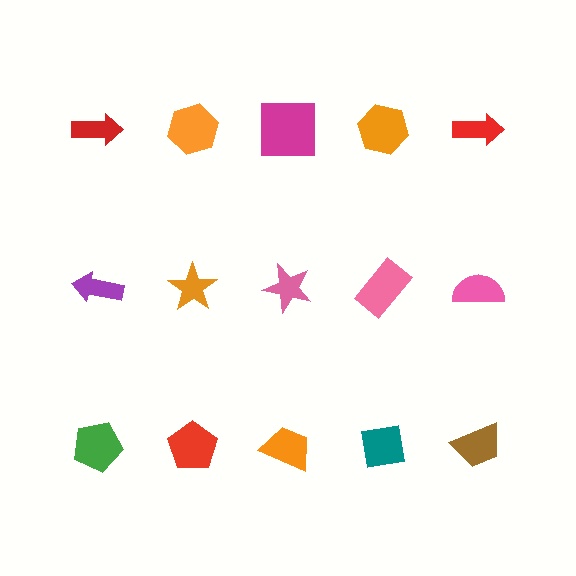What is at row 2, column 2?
An orange star.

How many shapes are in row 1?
5 shapes.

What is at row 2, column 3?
A pink star.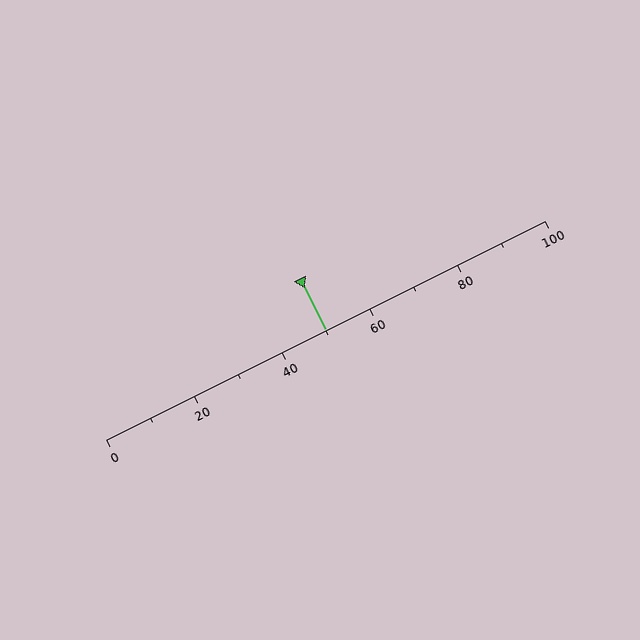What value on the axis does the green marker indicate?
The marker indicates approximately 50.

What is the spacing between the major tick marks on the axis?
The major ticks are spaced 20 apart.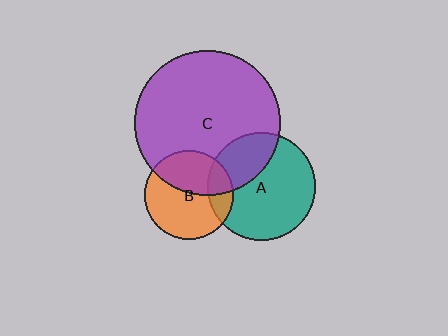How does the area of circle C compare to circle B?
Approximately 2.7 times.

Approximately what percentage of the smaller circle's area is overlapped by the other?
Approximately 20%.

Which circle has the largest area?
Circle C (purple).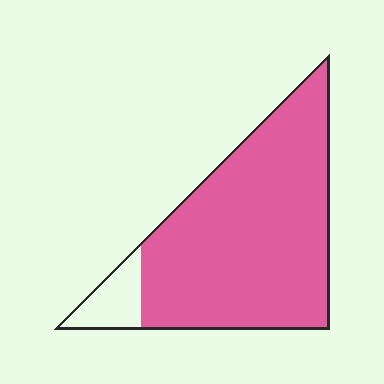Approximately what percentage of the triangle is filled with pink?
Approximately 90%.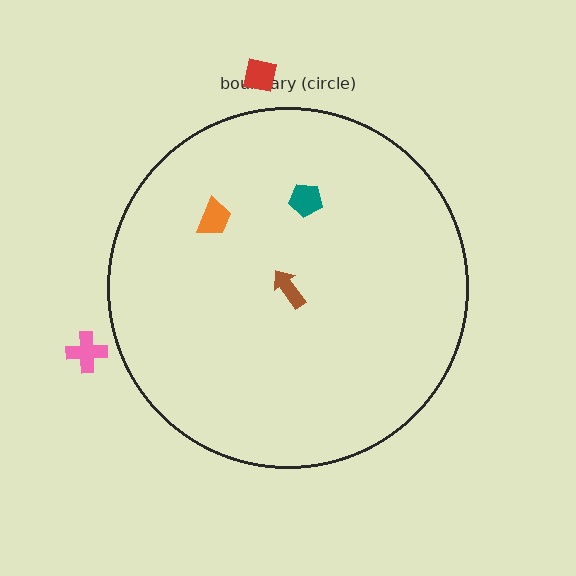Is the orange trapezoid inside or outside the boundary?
Inside.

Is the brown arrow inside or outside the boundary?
Inside.